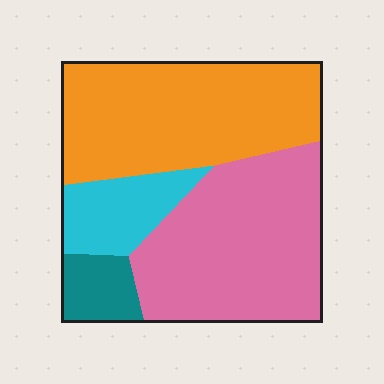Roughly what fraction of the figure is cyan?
Cyan takes up less than a sixth of the figure.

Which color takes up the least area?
Teal, at roughly 10%.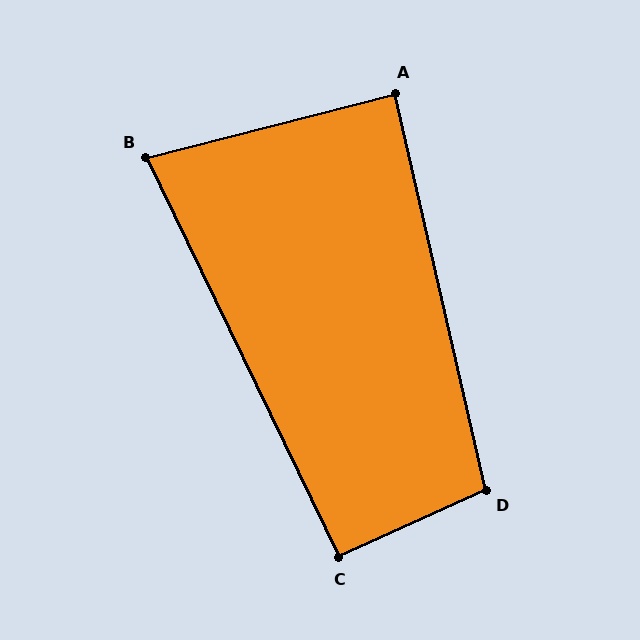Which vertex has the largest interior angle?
D, at approximately 101 degrees.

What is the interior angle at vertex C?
Approximately 91 degrees (approximately right).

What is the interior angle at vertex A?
Approximately 89 degrees (approximately right).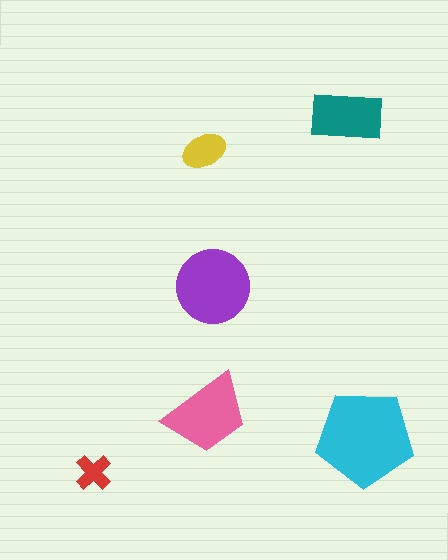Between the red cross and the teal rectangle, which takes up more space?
The teal rectangle.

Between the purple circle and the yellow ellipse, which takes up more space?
The purple circle.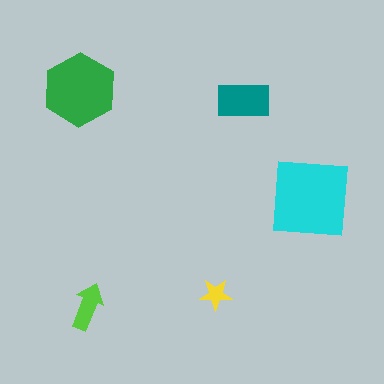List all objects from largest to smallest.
The cyan square, the green hexagon, the teal rectangle, the lime arrow, the yellow star.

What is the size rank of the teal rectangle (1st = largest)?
3rd.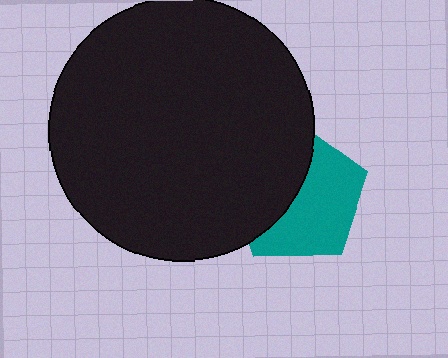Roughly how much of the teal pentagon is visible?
About half of it is visible (roughly 55%).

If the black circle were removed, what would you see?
You would see the complete teal pentagon.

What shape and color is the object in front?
The object in front is a black circle.